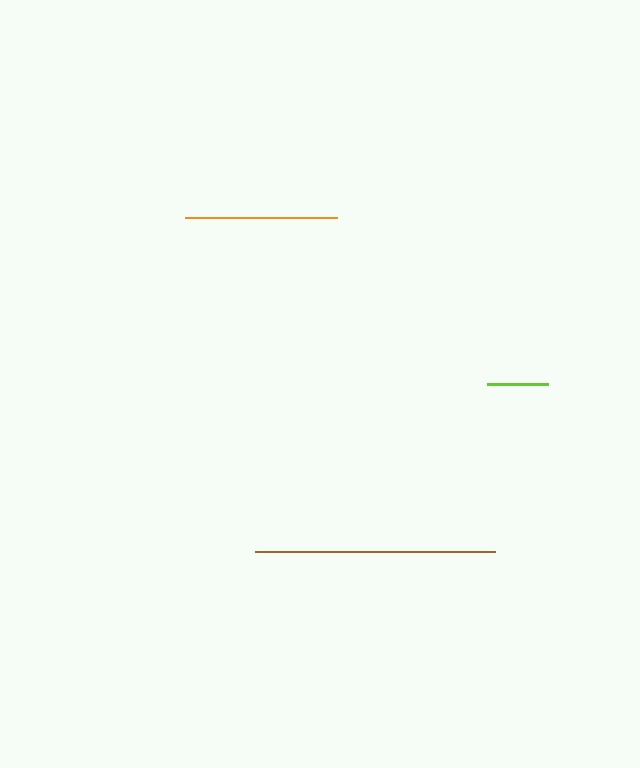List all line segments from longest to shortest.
From longest to shortest: brown, orange, lime.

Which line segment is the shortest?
The lime line is the shortest at approximately 62 pixels.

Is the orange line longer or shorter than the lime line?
The orange line is longer than the lime line.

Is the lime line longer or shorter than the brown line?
The brown line is longer than the lime line.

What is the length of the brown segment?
The brown segment is approximately 240 pixels long.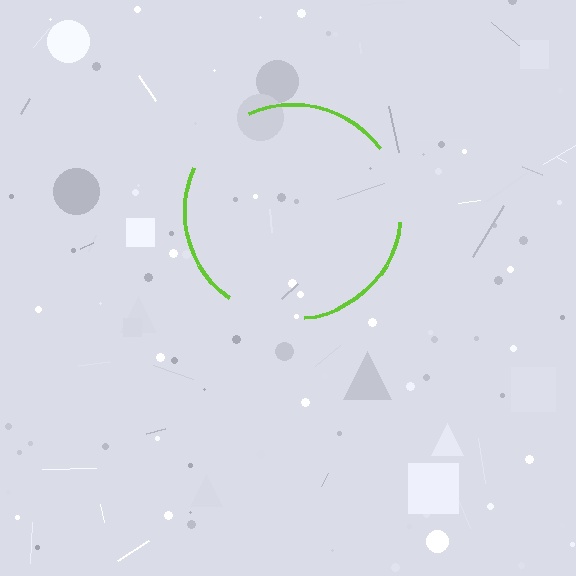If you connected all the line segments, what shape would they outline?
They would outline a circle.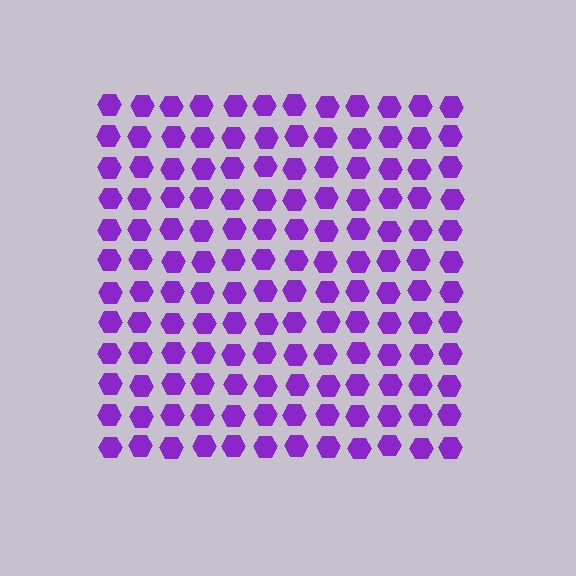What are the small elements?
The small elements are hexagons.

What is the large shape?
The large shape is a square.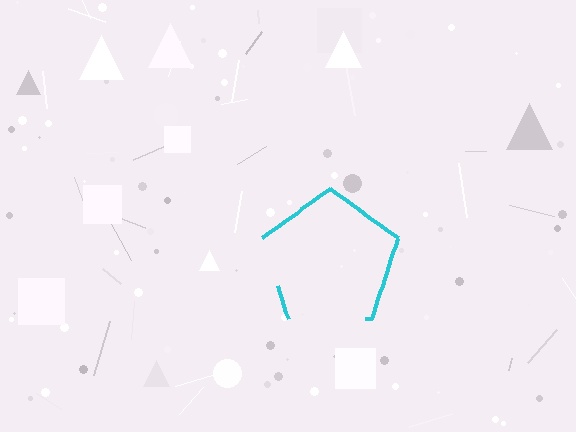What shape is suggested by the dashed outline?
The dashed outline suggests a pentagon.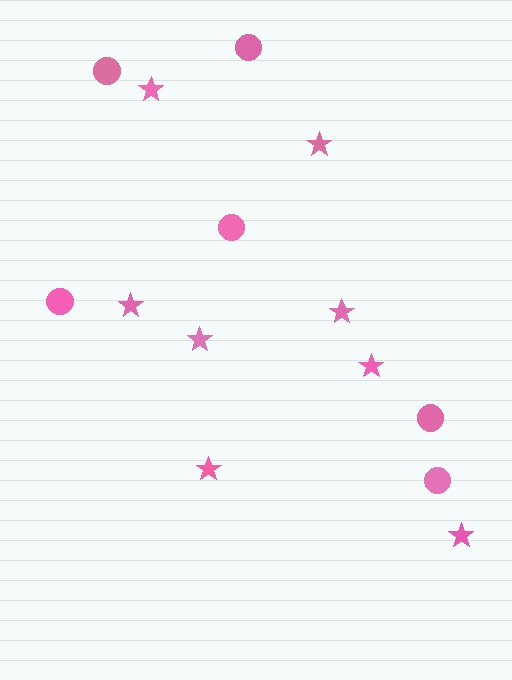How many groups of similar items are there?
There are 2 groups: one group of stars (8) and one group of circles (6).